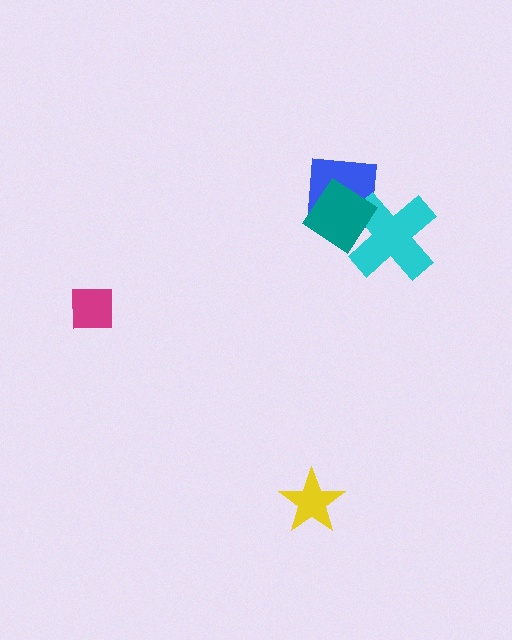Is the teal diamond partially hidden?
No, no other shape covers it.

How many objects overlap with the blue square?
2 objects overlap with the blue square.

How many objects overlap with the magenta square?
0 objects overlap with the magenta square.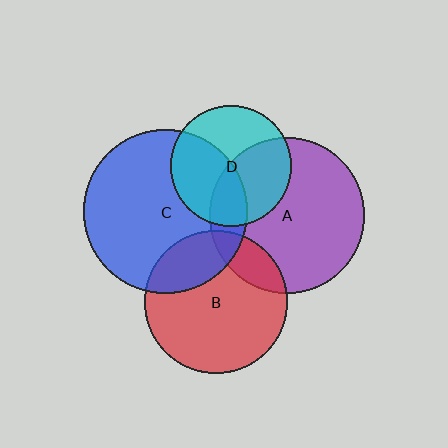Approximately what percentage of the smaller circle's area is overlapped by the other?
Approximately 45%.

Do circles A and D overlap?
Yes.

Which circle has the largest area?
Circle C (blue).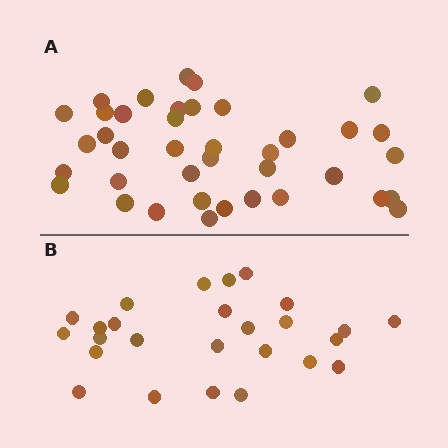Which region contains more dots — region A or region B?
Region A (the top region) has more dots.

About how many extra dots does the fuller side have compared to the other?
Region A has approximately 15 more dots than region B.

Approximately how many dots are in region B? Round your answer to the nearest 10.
About 30 dots. (The exact count is 26, which rounds to 30.)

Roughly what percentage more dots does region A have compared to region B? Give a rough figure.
About 50% more.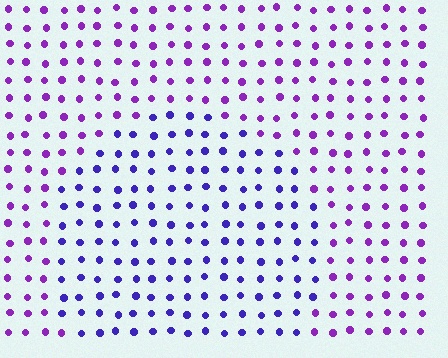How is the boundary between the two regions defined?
The boundary is defined purely by a slight shift in hue (about 33 degrees). Spacing, size, and orientation are identical on both sides.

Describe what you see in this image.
The image is filled with small purple elements in a uniform arrangement. A circle-shaped region is visible where the elements are tinted to a slightly different hue, forming a subtle color boundary.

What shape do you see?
I see a circle.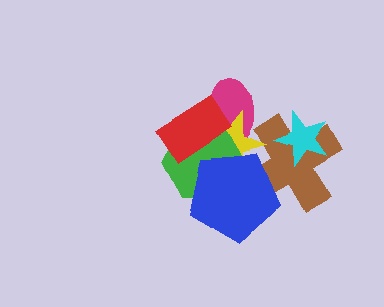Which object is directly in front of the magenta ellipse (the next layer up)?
The yellow star is directly in front of the magenta ellipse.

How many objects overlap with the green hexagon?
4 objects overlap with the green hexagon.